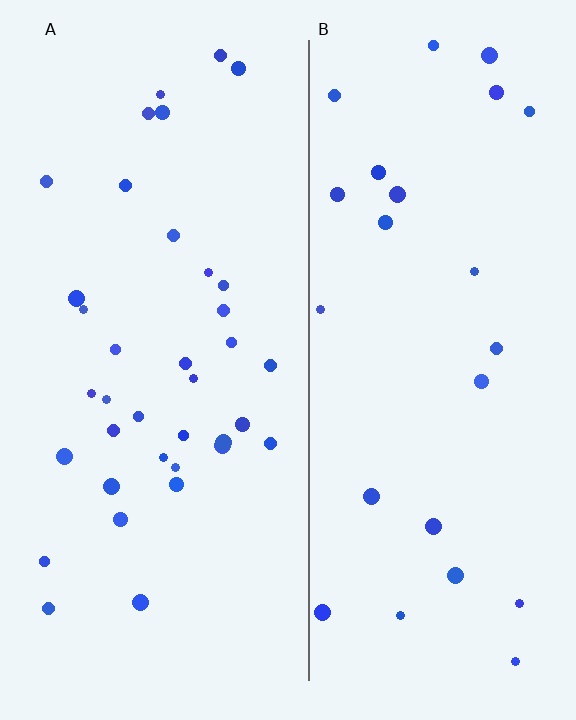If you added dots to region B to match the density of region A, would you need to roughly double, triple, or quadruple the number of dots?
Approximately double.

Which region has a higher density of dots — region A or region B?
A (the left).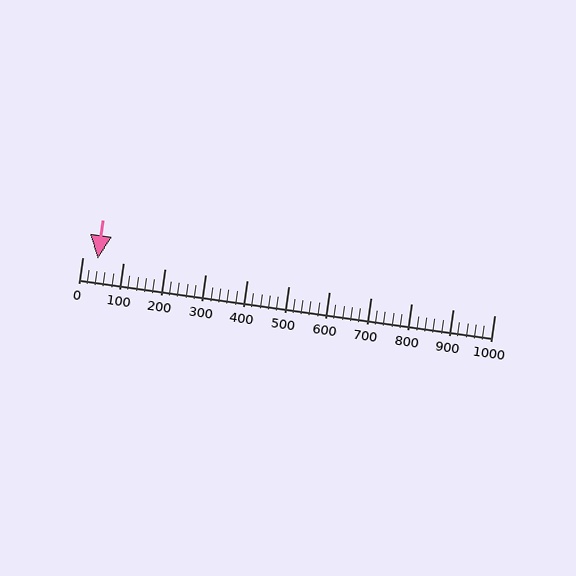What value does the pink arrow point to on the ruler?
The pink arrow points to approximately 38.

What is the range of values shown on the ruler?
The ruler shows values from 0 to 1000.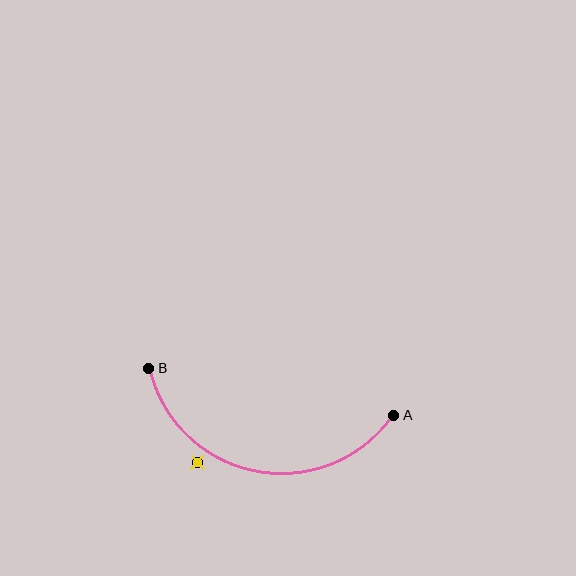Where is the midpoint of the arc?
The arc midpoint is the point on the curve farthest from the straight line joining A and B. It sits below that line.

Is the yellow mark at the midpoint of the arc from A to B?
No — the yellow mark does not lie on the arc at all. It sits slightly outside the curve.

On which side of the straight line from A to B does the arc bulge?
The arc bulges below the straight line connecting A and B.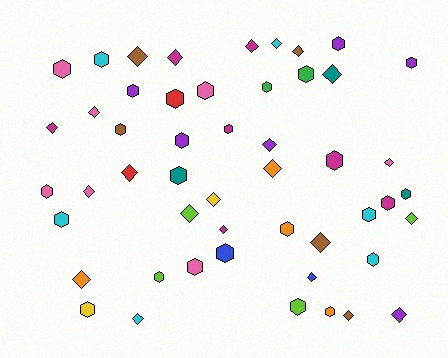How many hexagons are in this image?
There are 27 hexagons.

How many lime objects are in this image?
There are 4 lime objects.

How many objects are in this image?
There are 50 objects.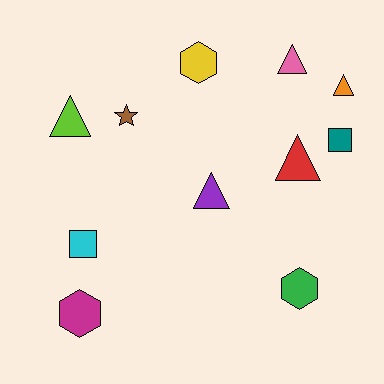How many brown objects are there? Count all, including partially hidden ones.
There is 1 brown object.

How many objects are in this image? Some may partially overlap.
There are 11 objects.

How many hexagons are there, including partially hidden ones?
There are 3 hexagons.